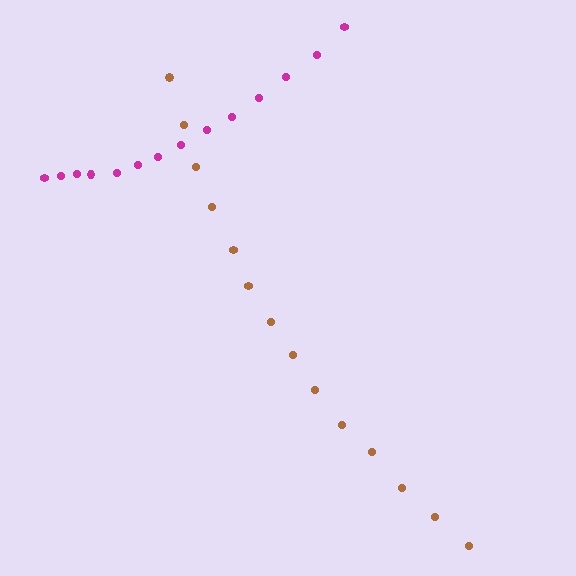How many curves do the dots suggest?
There are 2 distinct paths.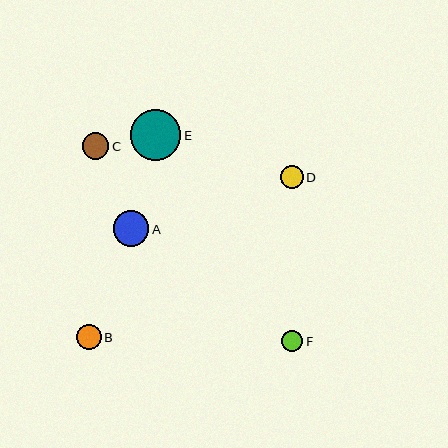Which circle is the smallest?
Circle F is the smallest with a size of approximately 21 pixels.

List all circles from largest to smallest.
From largest to smallest: E, A, C, B, D, F.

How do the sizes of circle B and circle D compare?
Circle B and circle D are approximately the same size.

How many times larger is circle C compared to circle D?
Circle C is approximately 1.2 times the size of circle D.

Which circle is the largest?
Circle E is the largest with a size of approximately 51 pixels.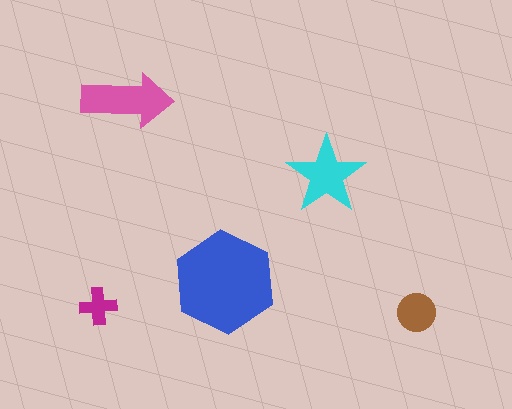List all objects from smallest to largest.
The magenta cross, the brown circle, the cyan star, the pink arrow, the blue hexagon.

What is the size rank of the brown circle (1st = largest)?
4th.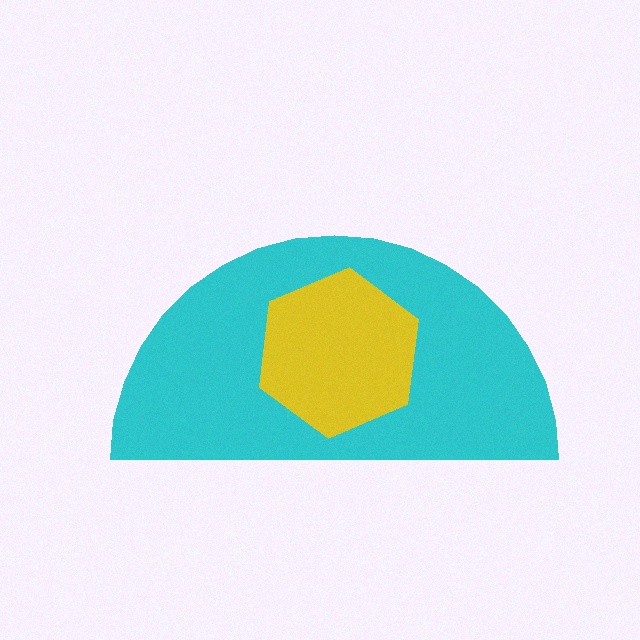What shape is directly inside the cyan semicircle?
The yellow hexagon.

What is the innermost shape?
The yellow hexagon.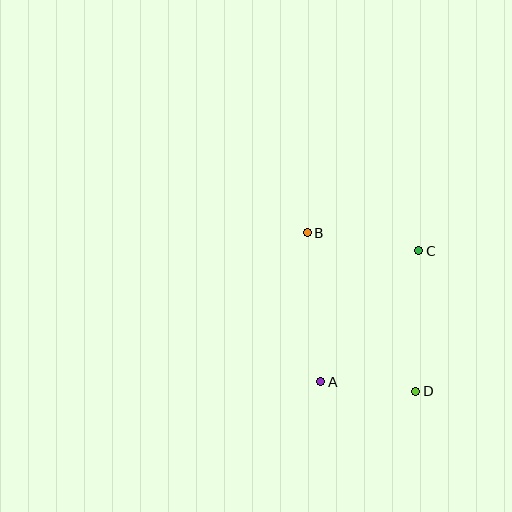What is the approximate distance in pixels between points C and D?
The distance between C and D is approximately 140 pixels.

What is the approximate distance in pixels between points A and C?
The distance between A and C is approximately 164 pixels.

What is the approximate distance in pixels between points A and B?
The distance between A and B is approximately 150 pixels.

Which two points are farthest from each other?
Points B and D are farthest from each other.